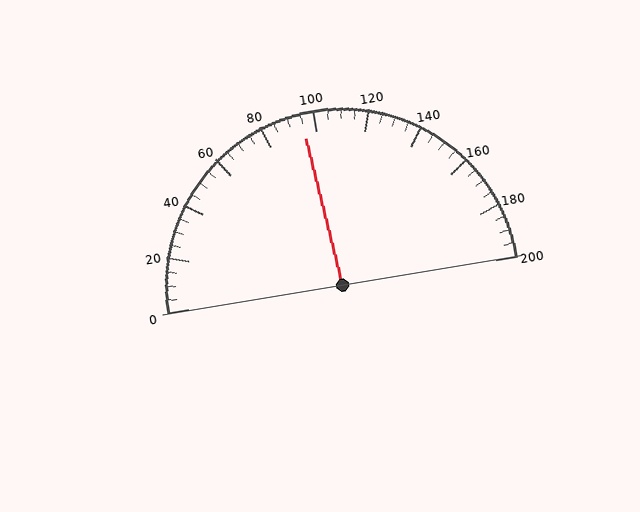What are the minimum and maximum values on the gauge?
The gauge ranges from 0 to 200.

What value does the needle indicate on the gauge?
The needle indicates approximately 95.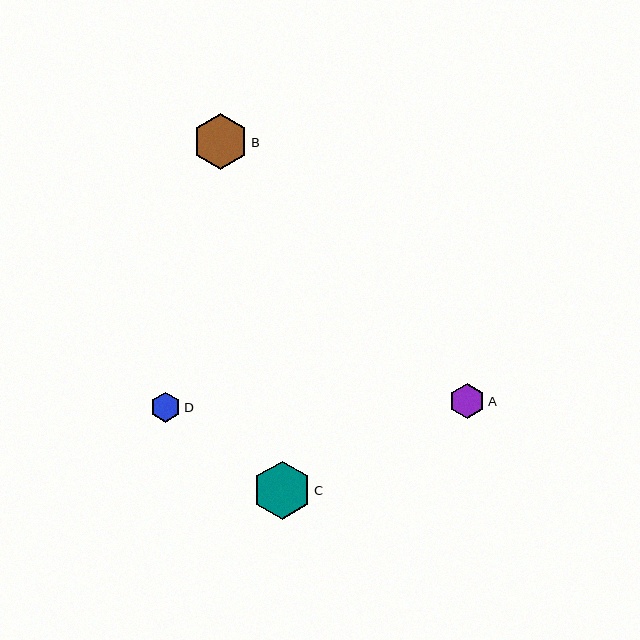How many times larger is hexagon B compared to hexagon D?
Hexagon B is approximately 1.8 times the size of hexagon D.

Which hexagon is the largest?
Hexagon C is the largest with a size of approximately 58 pixels.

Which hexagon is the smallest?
Hexagon D is the smallest with a size of approximately 30 pixels.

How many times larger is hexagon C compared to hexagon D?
Hexagon C is approximately 1.9 times the size of hexagon D.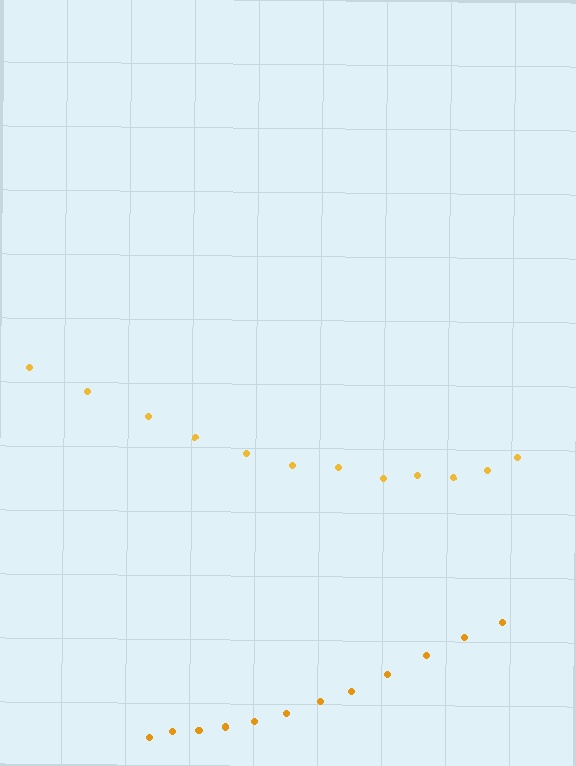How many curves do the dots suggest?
There are 2 distinct paths.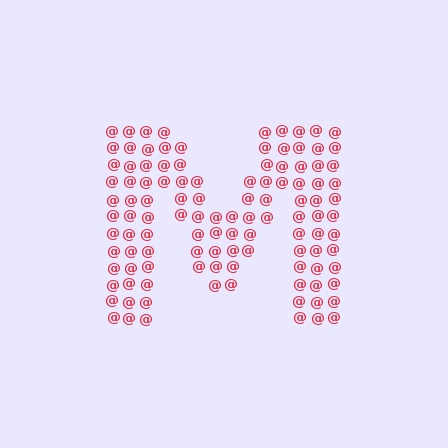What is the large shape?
The large shape is the letter M.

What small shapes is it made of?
It is made of small at signs.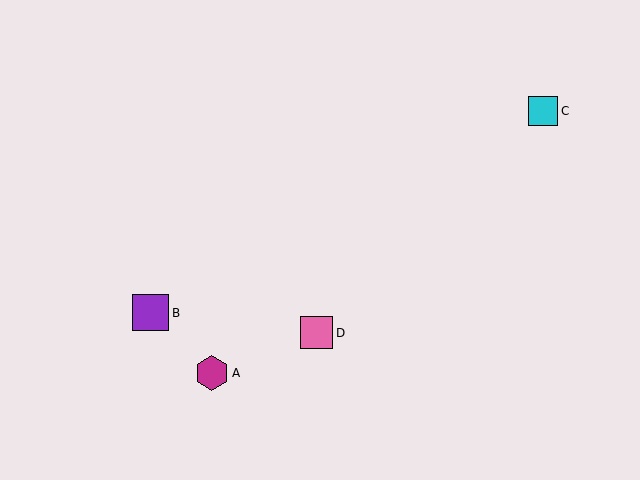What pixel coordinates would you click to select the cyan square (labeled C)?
Click at (543, 111) to select the cyan square C.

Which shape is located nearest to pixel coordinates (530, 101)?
The cyan square (labeled C) at (543, 111) is nearest to that location.